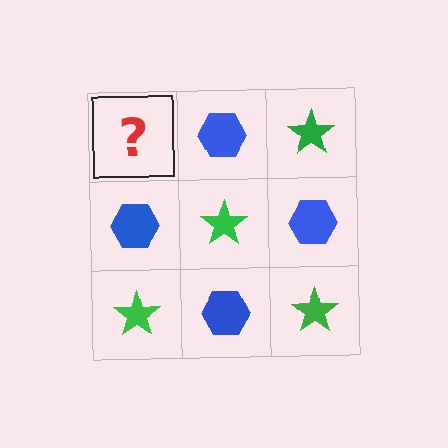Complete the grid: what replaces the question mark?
The question mark should be replaced with a green star.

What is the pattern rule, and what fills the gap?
The rule is that it alternates green star and blue hexagon in a checkerboard pattern. The gap should be filled with a green star.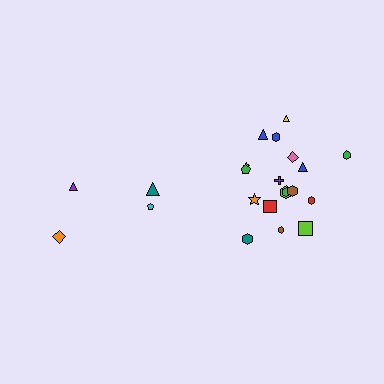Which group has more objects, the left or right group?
The right group.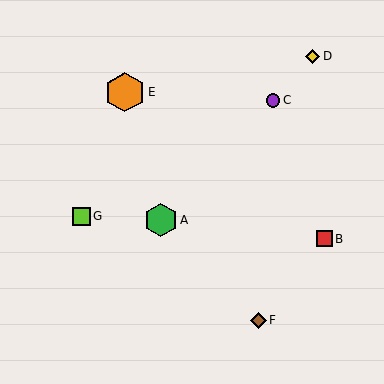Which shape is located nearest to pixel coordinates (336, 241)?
The red square (labeled B) at (324, 239) is nearest to that location.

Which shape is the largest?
The orange hexagon (labeled E) is the largest.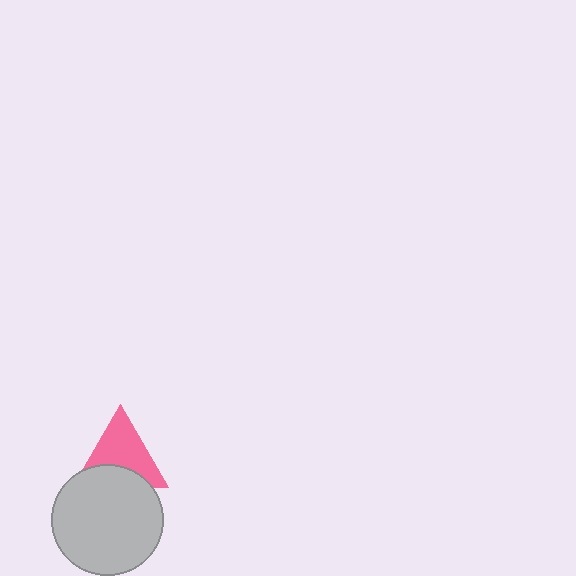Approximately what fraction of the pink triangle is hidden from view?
Roughly 34% of the pink triangle is hidden behind the light gray circle.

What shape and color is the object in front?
The object in front is a light gray circle.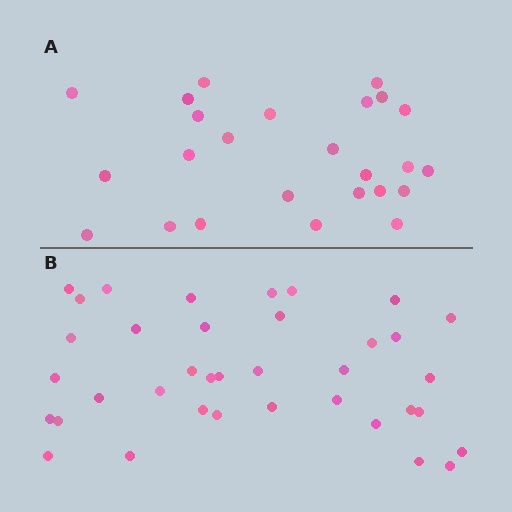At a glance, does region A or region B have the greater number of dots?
Region B (the bottom region) has more dots.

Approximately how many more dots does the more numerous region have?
Region B has roughly 12 or so more dots than region A.